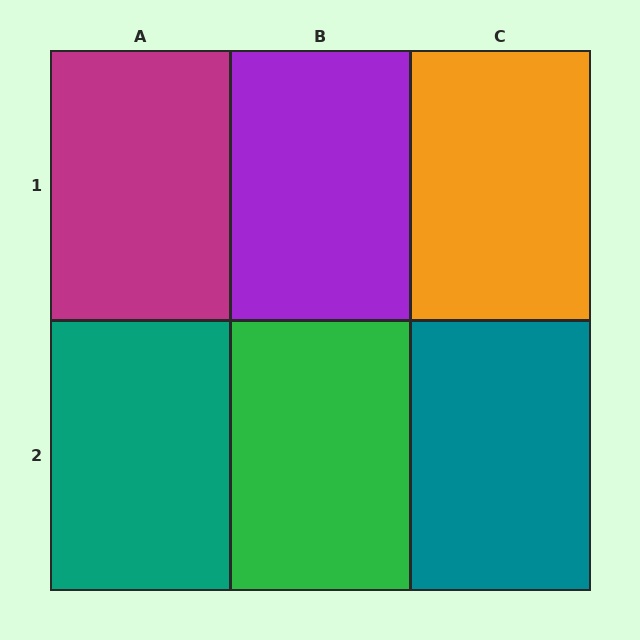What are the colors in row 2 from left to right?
Teal, green, teal.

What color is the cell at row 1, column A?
Magenta.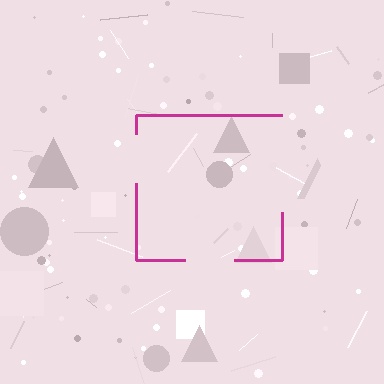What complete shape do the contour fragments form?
The contour fragments form a square.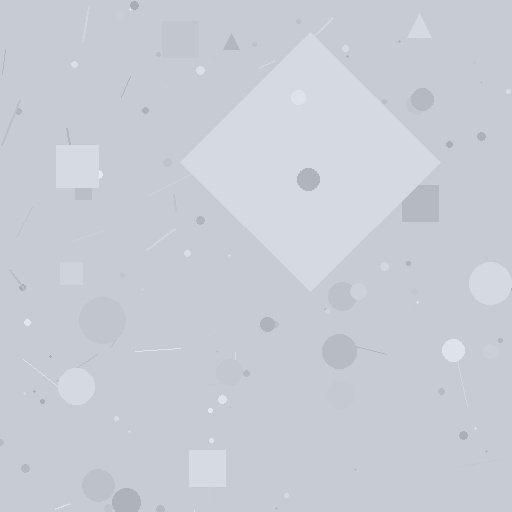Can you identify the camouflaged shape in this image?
The camouflaged shape is a diamond.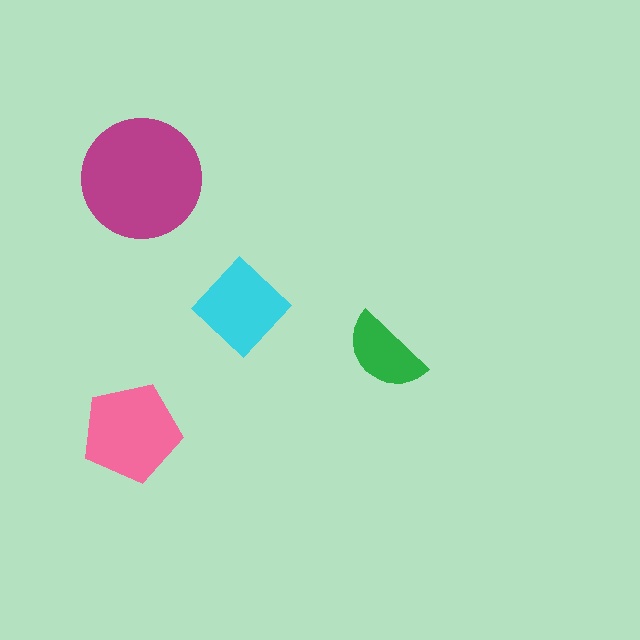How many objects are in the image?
There are 4 objects in the image.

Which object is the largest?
The magenta circle.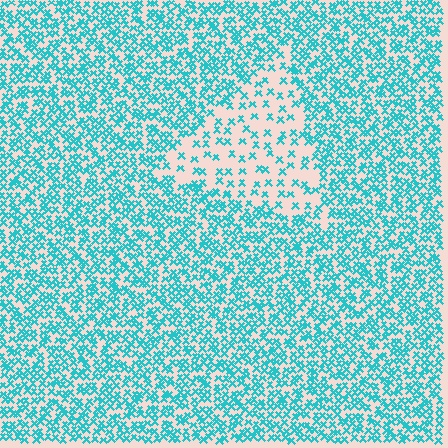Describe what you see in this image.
The image contains small cyan elements arranged at two different densities. A triangle-shaped region is visible where the elements are less densely packed than the surrounding area.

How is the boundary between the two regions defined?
The boundary is defined by a change in element density (approximately 2.7x ratio). All elements are the same color, size, and shape.